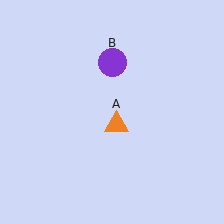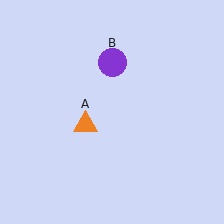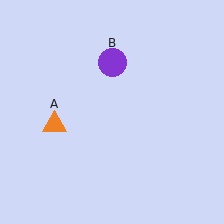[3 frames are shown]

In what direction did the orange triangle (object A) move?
The orange triangle (object A) moved left.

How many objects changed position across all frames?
1 object changed position: orange triangle (object A).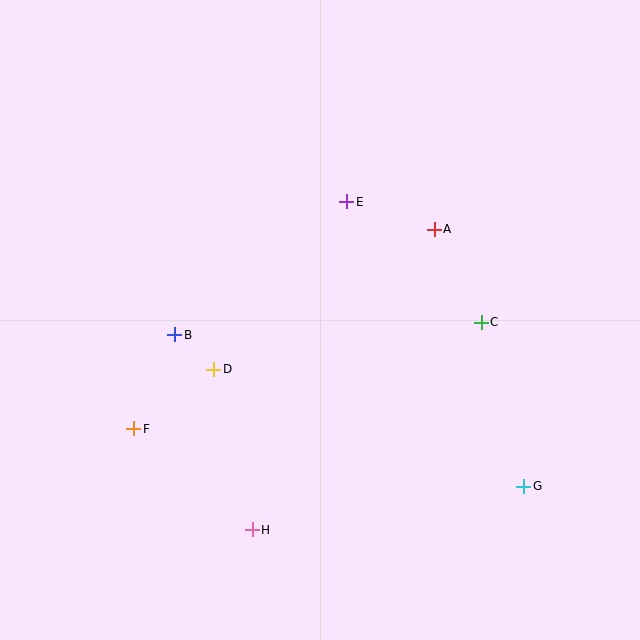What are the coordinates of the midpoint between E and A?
The midpoint between E and A is at (391, 215).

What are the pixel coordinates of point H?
Point H is at (252, 530).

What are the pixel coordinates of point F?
Point F is at (134, 429).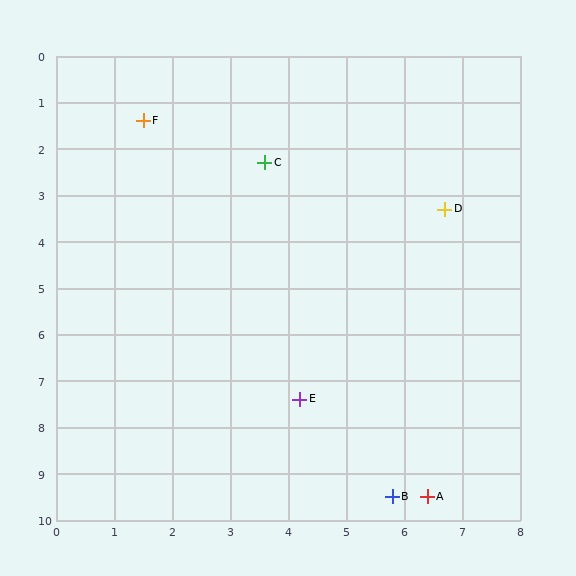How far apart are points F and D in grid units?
Points F and D are about 5.5 grid units apart.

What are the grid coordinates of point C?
Point C is at approximately (3.6, 2.3).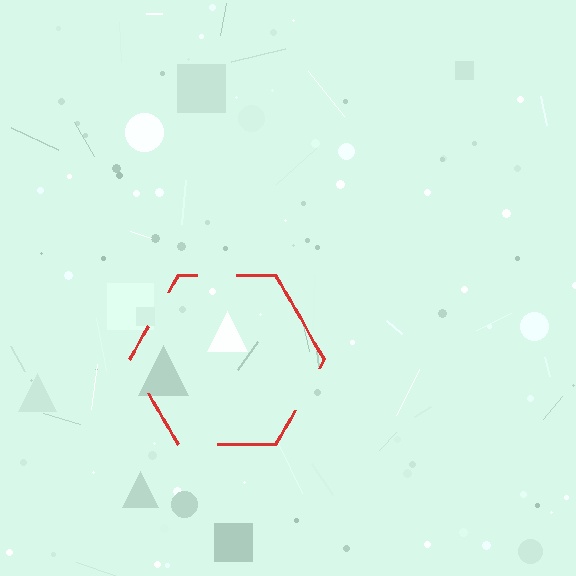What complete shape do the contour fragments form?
The contour fragments form a hexagon.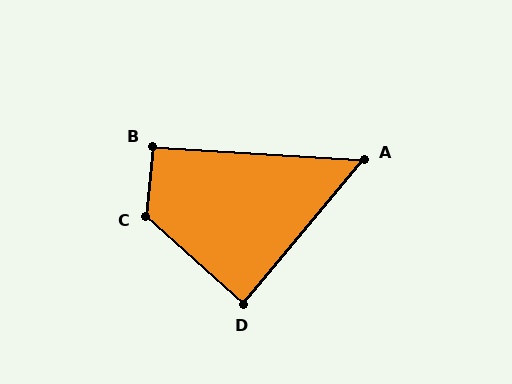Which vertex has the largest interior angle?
C, at approximately 126 degrees.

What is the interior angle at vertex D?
Approximately 88 degrees (approximately right).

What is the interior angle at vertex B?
Approximately 92 degrees (approximately right).